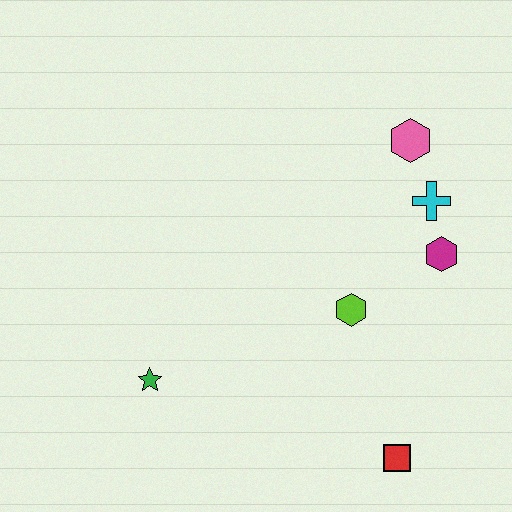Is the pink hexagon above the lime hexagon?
Yes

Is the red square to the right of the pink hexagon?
No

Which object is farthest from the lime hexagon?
The green star is farthest from the lime hexagon.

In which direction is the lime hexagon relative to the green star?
The lime hexagon is to the right of the green star.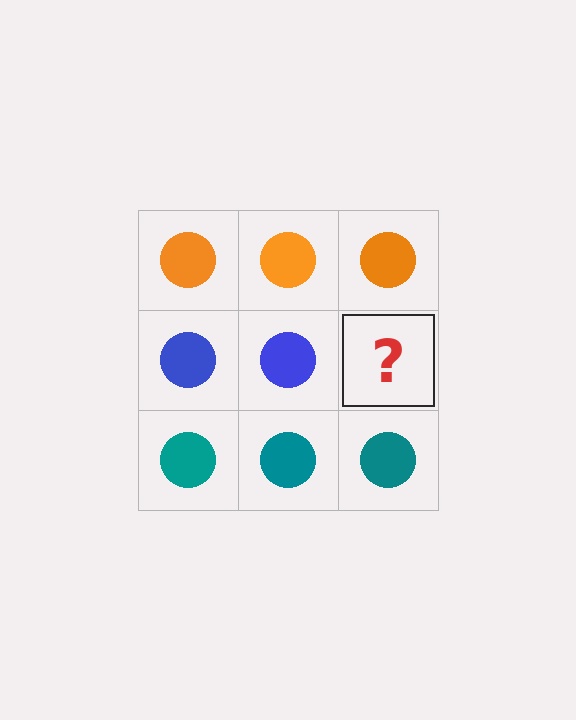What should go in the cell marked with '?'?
The missing cell should contain a blue circle.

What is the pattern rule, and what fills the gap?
The rule is that each row has a consistent color. The gap should be filled with a blue circle.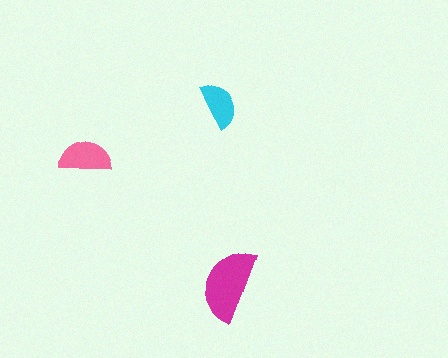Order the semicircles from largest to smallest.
the magenta one, the pink one, the cyan one.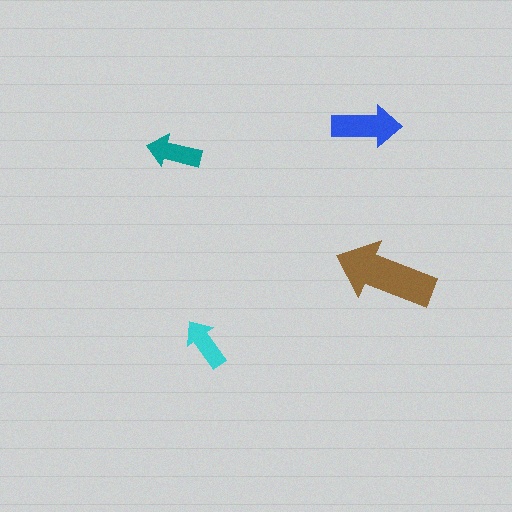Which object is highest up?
The blue arrow is topmost.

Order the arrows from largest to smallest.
the brown one, the blue one, the teal one, the cyan one.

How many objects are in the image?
There are 4 objects in the image.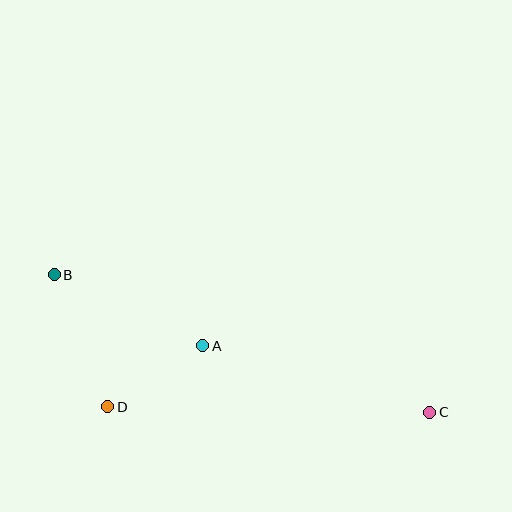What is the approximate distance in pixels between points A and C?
The distance between A and C is approximately 236 pixels.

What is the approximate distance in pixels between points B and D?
The distance between B and D is approximately 143 pixels.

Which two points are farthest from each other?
Points B and C are farthest from each other.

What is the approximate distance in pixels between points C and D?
The distance between C and D is approximately 322 pixels.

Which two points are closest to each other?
Points A and D are closest to each other.